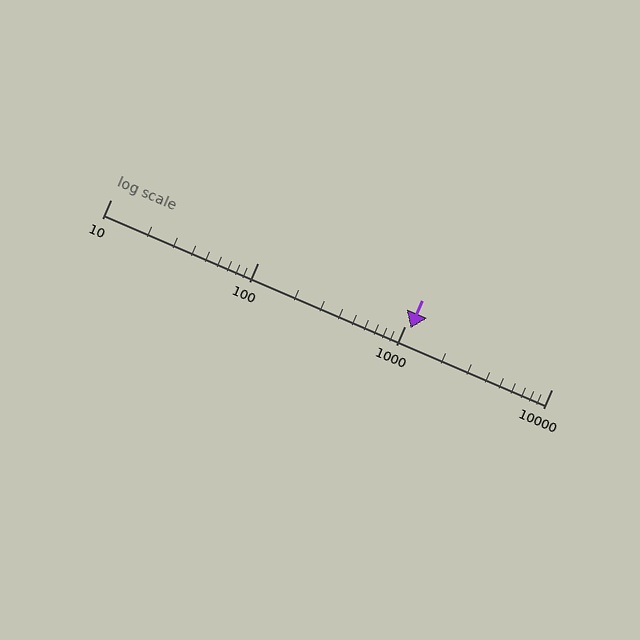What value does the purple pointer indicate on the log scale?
The pointer indicates approximately 1100.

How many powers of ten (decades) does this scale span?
The scale spans 3 decades, from 10 to 10000.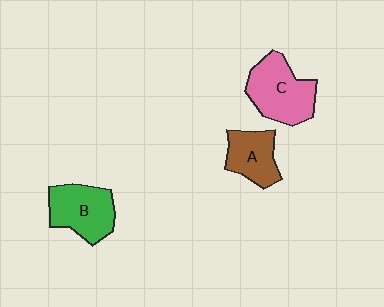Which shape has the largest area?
Shape C (pink).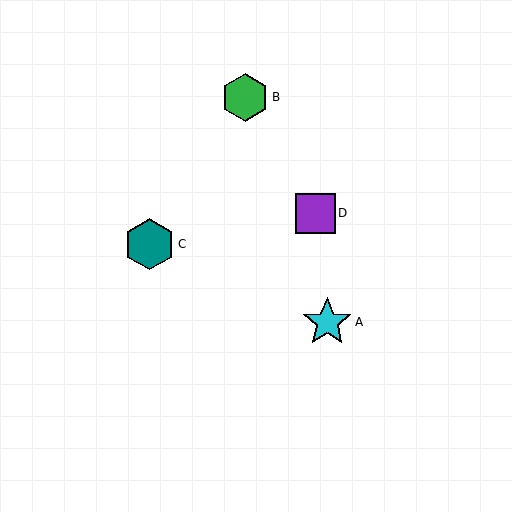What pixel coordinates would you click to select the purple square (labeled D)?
Click at (316, 213) to select the purple square D.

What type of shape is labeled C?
Shape C is a teal hexagon.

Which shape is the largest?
The teal hexagon (labeled C) is the largest.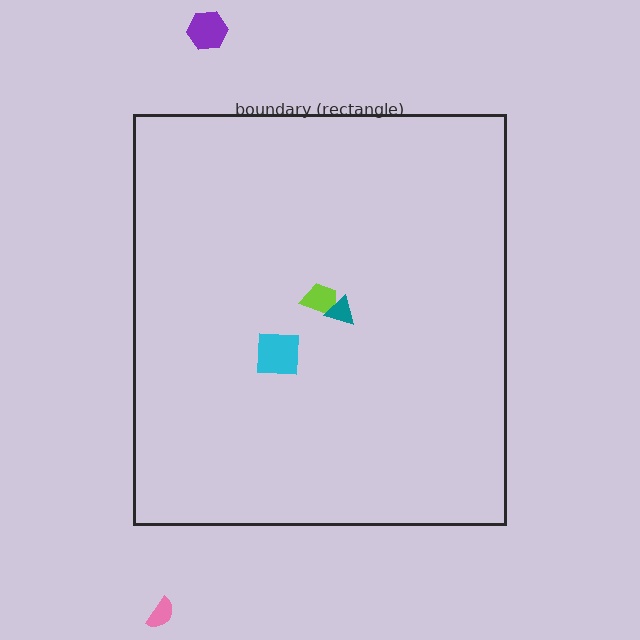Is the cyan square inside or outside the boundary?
Inside.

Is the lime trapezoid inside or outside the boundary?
Inside.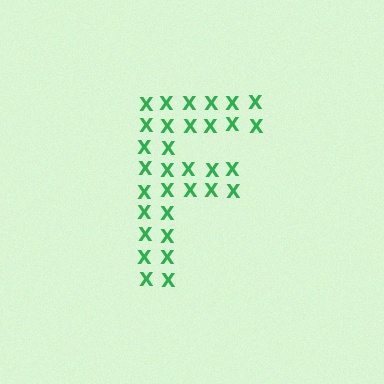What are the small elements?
The small elements are letter X's.